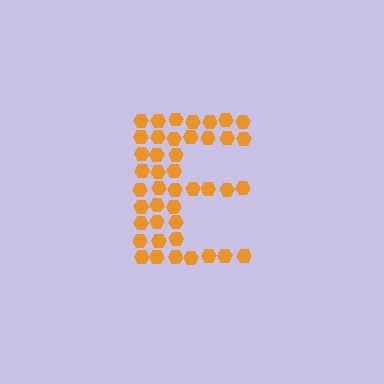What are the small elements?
The small elements are hexagons.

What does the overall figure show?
The overall figure shows the letter E.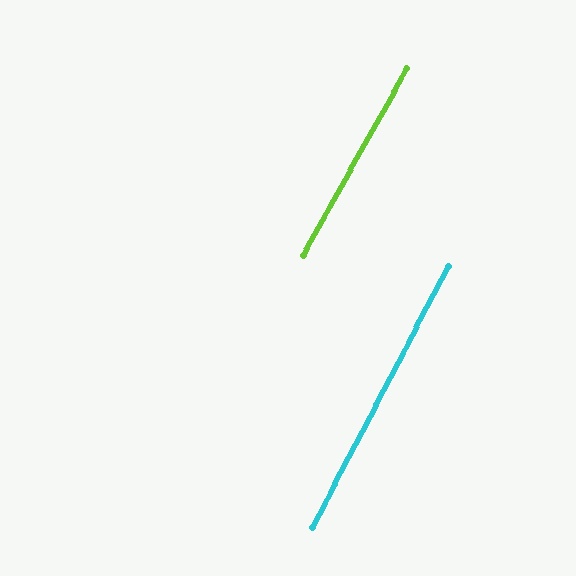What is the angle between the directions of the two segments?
Approximately 1 degree.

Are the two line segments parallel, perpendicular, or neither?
Parallel — their directions differ by only 1.4°.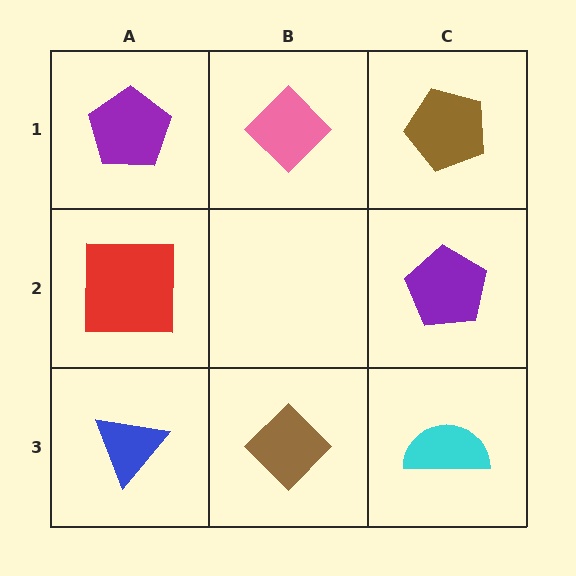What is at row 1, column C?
A brown pentagon.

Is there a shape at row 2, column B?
No, that cell is empty.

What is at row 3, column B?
A brown diamond.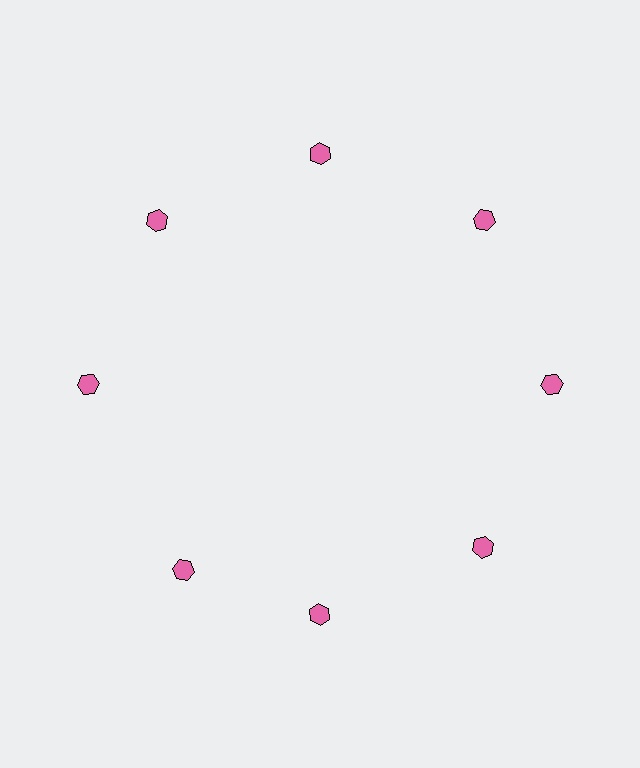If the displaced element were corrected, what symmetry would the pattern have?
It would have 8-fold rotational symmetry — the pattern would map onto itself every 45 degrees.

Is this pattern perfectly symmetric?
No. The 8 pink hexagons are arranged in a ring, but one element near the 8 o'clock position is rotated out of alignment along the ring, breaking the 8-fold rotational symmetry.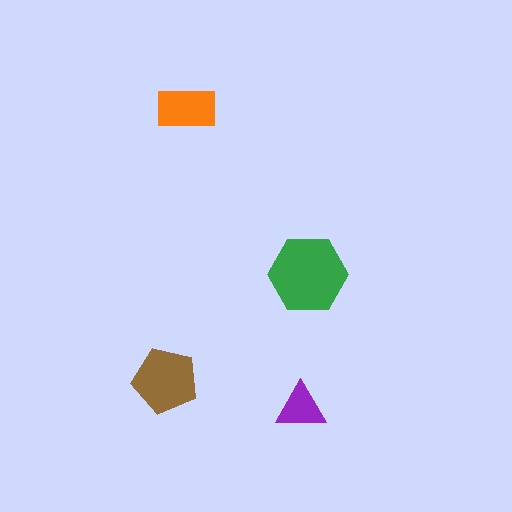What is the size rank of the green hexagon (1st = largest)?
1st.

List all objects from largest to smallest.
The green hexagon, the brown pentagon, the orange rectangle, the purple triangle.